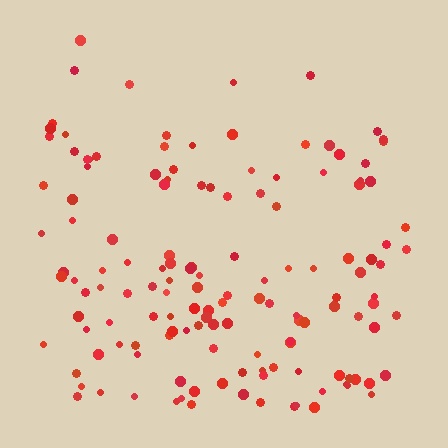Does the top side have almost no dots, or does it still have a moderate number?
Still a moderate number, just noticeably fewer than the bottom.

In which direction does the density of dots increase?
From top to bottom, with the bottom side densest.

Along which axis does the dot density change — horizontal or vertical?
Vertical.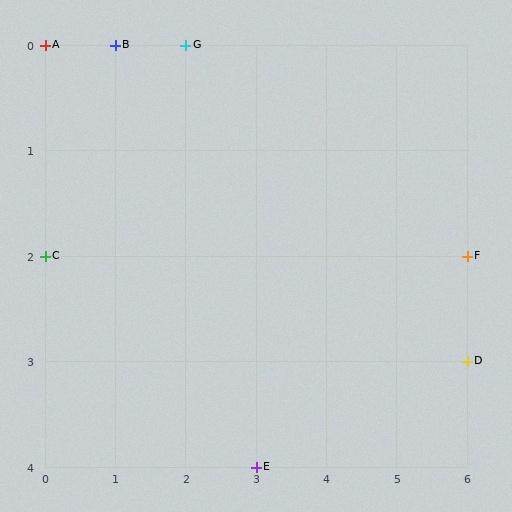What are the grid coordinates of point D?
Point D is at grid coordinates (6, 3).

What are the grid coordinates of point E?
Point E is at grid coordinates (3, 4).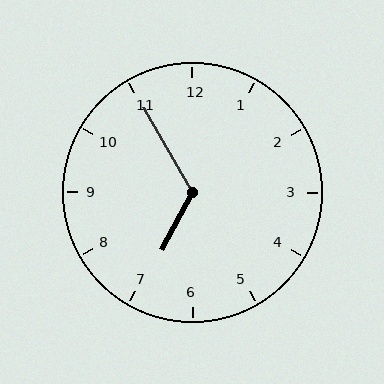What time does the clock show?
6:55.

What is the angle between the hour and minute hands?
Approximately 122 degrees.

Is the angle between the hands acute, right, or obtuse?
It is obtuse.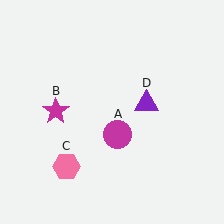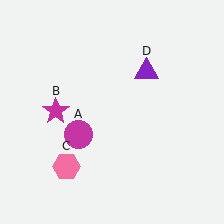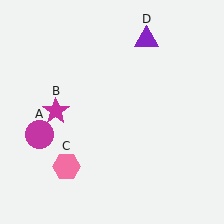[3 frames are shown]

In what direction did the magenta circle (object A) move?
The magenta circle (object A) moved left.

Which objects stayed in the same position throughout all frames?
Magenta star (object B) and pink hexagon (object C) remained stationary.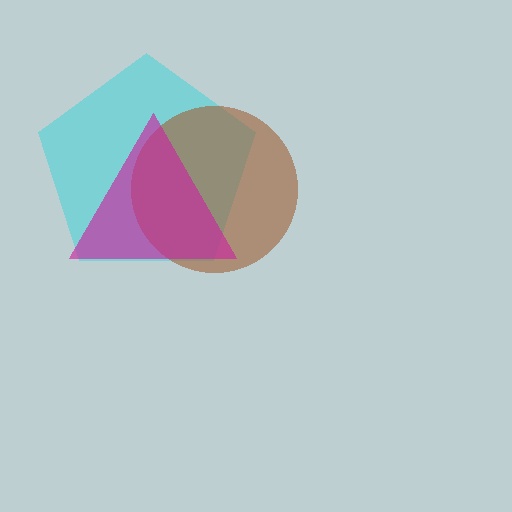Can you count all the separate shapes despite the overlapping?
Yes, there are 3 separate shapes.